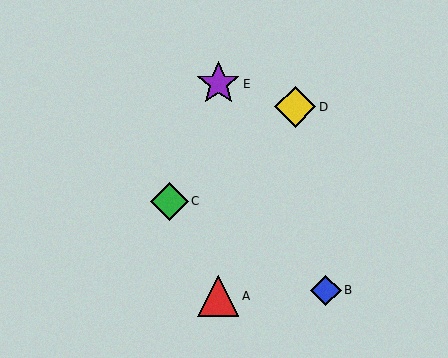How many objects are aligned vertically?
2 objects (A, E) are aligned vertically.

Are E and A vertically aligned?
Yes, both are at x≈218.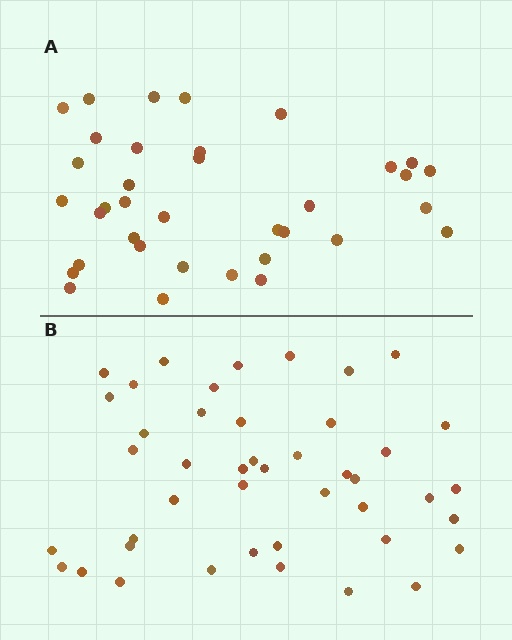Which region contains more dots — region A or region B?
Region B (the bottom region) has more dots.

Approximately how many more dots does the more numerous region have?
Region B has roughly 8 or so more dots than region A.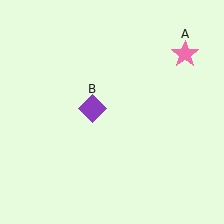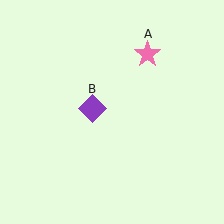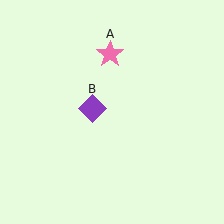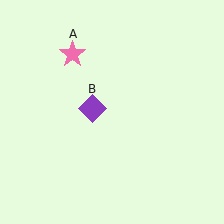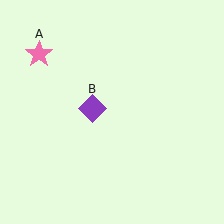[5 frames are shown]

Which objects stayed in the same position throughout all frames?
Purple diamond (object B) remained stationary.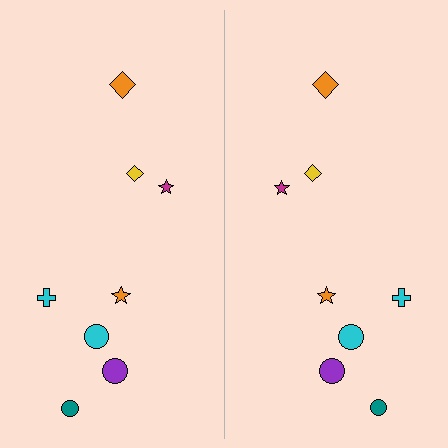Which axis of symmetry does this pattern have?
The pattern has a vertical axis of symmetry running through the center of the image.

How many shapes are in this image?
There are 16 shapes in this image.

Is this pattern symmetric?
Yes, this pattern has bilateral (reflection) symmetry.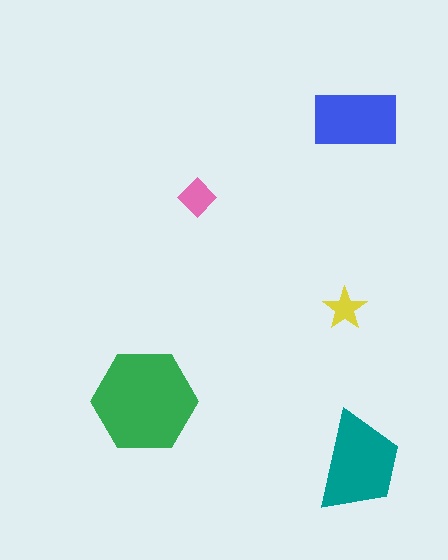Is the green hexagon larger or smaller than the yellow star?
Larger.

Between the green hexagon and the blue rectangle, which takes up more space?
The green hexagon.